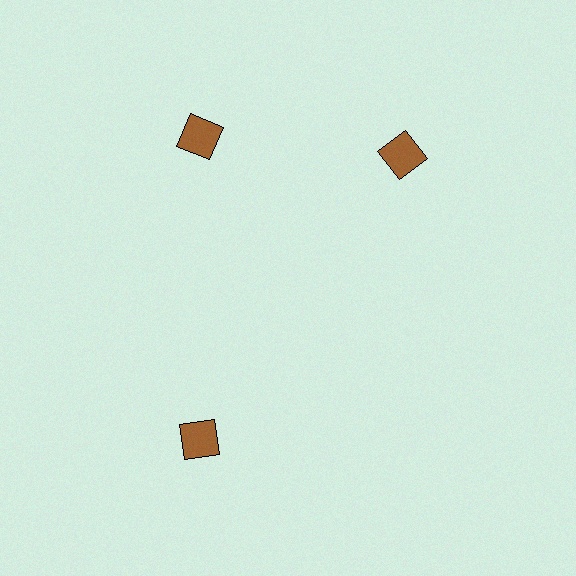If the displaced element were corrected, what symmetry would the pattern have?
It would have 3-fold rotational symmetry — the pattern would map onto itself every 120 degrees.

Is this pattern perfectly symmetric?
No. The 3 brown squares are arranged in a ring, but one element near the 3 o'clock position is rotated out of alignment along the ring, breaking the 3-fold rotational symmetry.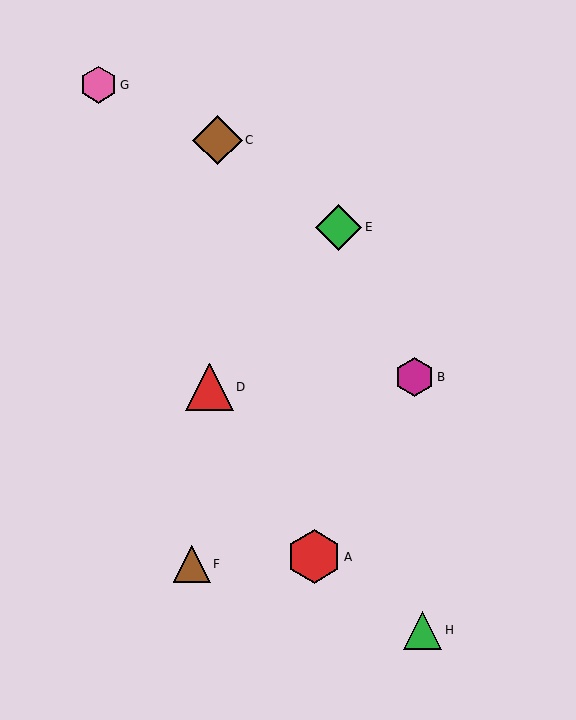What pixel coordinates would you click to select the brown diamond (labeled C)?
Click at (218, 140) to select the brown diamond C.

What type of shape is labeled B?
Shape B is a magenta hexagon.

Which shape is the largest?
The red hexagon (labeled A) is the largest.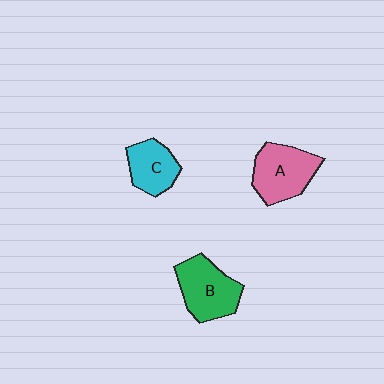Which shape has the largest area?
Shape B (green).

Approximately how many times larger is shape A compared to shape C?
Approximately 1.4 times.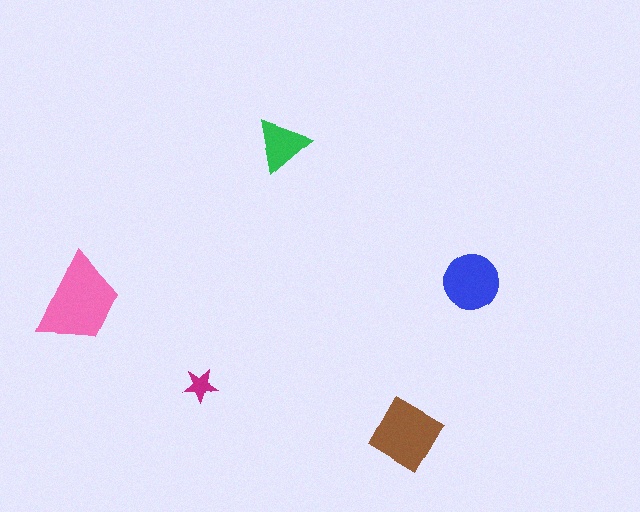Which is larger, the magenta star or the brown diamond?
The brown diamond.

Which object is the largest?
The pink trapezoid.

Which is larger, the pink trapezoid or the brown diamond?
The pink trapezoid.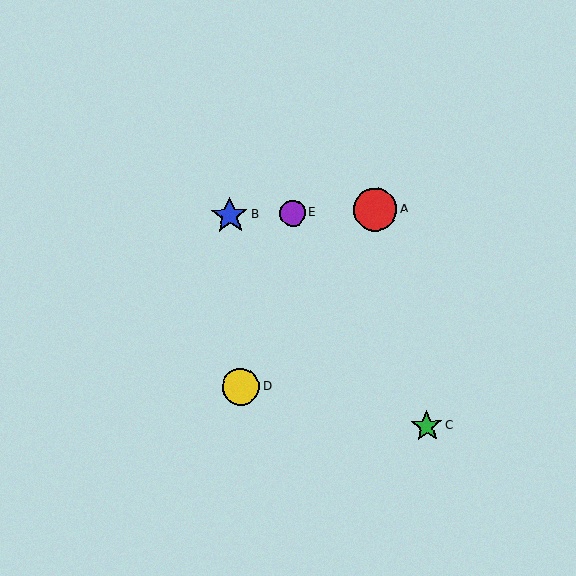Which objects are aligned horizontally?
Objects A, B, E are aligned horizontally.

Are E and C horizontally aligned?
No, E is at y≈213 and C is at y≈426.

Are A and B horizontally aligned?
Yes, both are at y≈210.